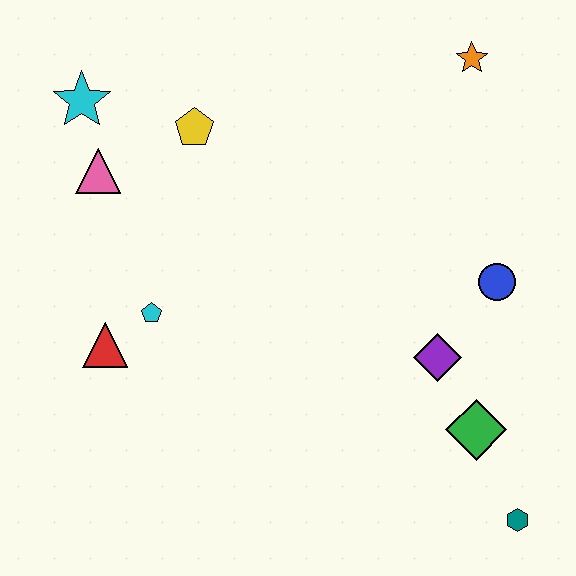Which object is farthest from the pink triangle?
The teal hexagon is farthest from the pink triangle.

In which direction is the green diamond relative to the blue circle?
The green diamond is below the blue circle.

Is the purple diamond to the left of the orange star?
Yes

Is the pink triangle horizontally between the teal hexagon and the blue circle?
No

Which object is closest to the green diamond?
The purple diamond is closest to the green diamond.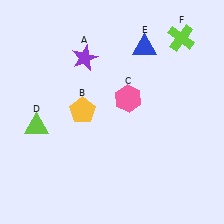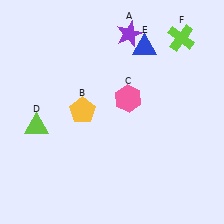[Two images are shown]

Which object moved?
The purple star (A) moved right.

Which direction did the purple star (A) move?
The purple star (A) moved right.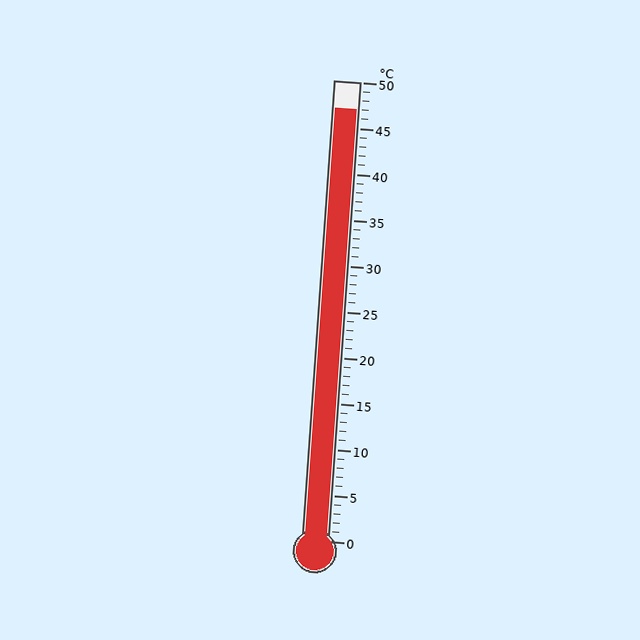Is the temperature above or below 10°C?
The temperature is above 10°C.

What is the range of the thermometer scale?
The thermometer scale ranges from 0°C to 50°C.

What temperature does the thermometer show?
The thermometer shows approximately 47°C.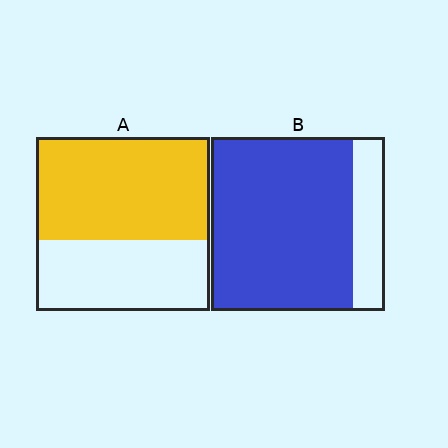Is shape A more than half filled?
Yes.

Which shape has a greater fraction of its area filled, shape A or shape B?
Shape B.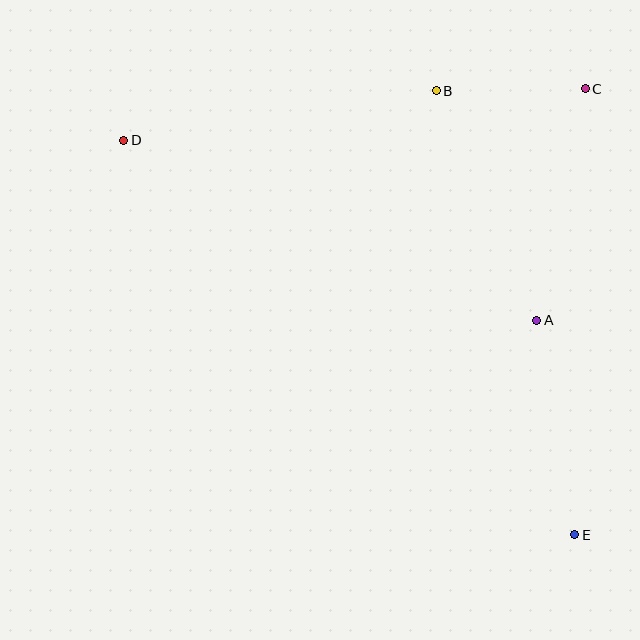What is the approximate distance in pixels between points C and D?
The distance between C and D is approximately 465 pixels.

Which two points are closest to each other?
Points B and C are closest to each other.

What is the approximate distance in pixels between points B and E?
The distance between B and E is approximately 465 pixels.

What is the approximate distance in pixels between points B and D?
The distance between B and D is approximately 317 pixels.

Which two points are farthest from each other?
Points D and E are farthest from each other.